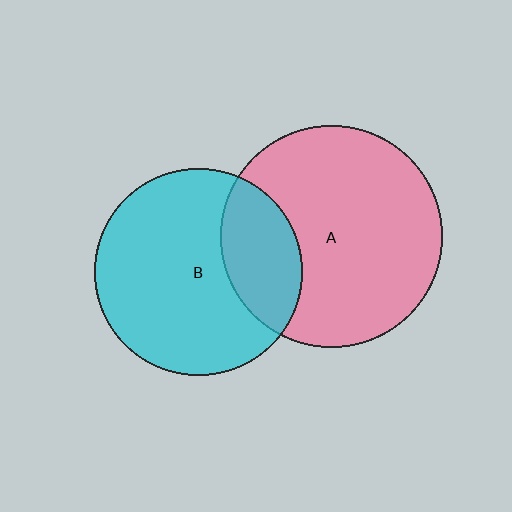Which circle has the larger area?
Circle A (pink).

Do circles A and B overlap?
Yes.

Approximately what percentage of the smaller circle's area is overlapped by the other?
Approximately 25%.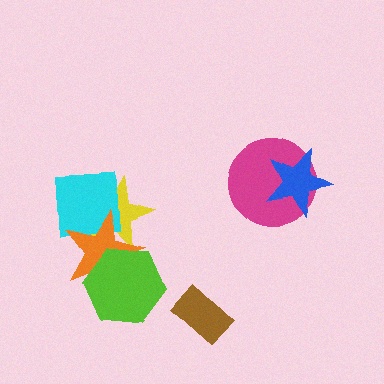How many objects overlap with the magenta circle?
1 object overlaps with the magenta circle.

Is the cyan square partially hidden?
Yes, it is partially covered by another shape.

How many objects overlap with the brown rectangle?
0 objects overlap with the brown rectangle.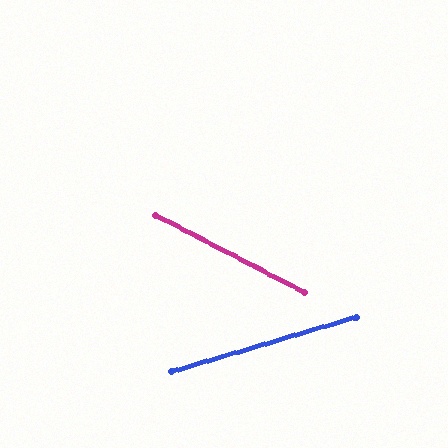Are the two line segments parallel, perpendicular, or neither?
Neither parallel nor perpendicular — they differ by about 44°.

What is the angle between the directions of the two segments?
Approximately 44 degrees.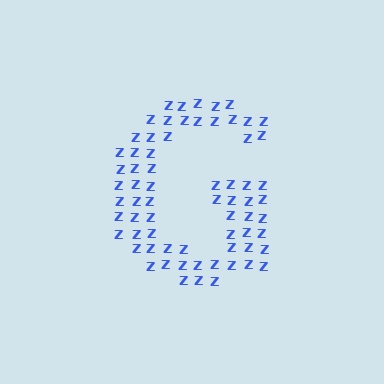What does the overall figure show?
The overall figure shows the letter G.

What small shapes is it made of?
It is made of small letter Z's.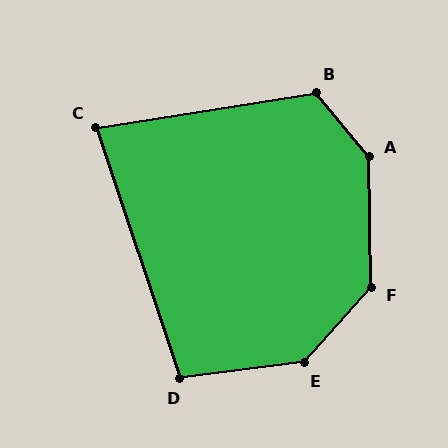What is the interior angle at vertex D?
Approximately 101 degrees (obtuse).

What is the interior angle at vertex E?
Approximately 138 degrees (obtuse).